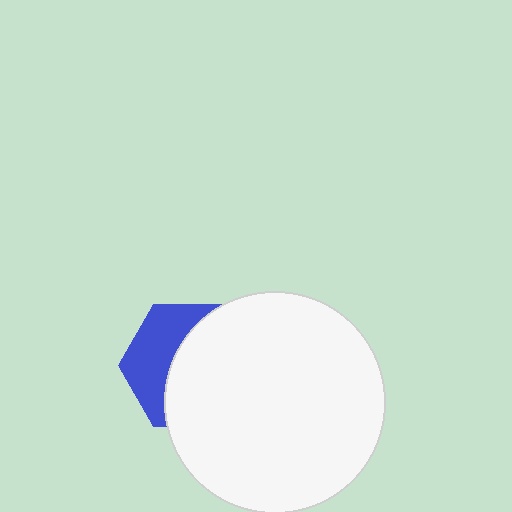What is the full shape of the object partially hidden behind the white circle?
The partially hidden object is a blue hexagon.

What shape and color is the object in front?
The object in front is a white circle.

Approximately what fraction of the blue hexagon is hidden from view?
Roughly 60% of the blue hexagon is hidden behind the white circle.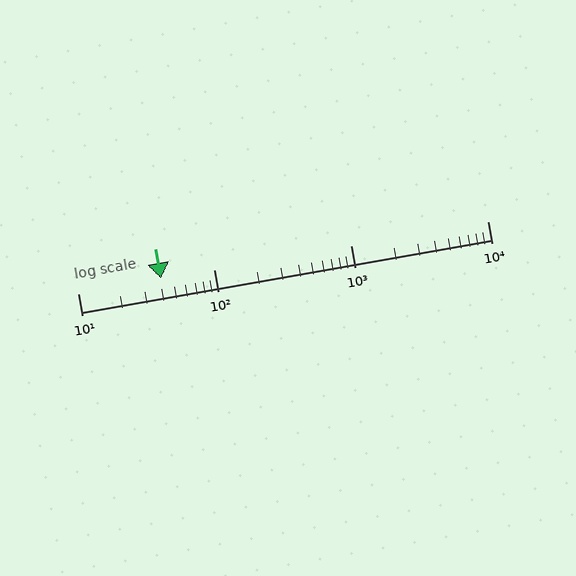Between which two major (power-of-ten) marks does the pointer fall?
The pointer is between 10 and 100.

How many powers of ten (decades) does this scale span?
The scale spans 3 decades, from 10 to 10000.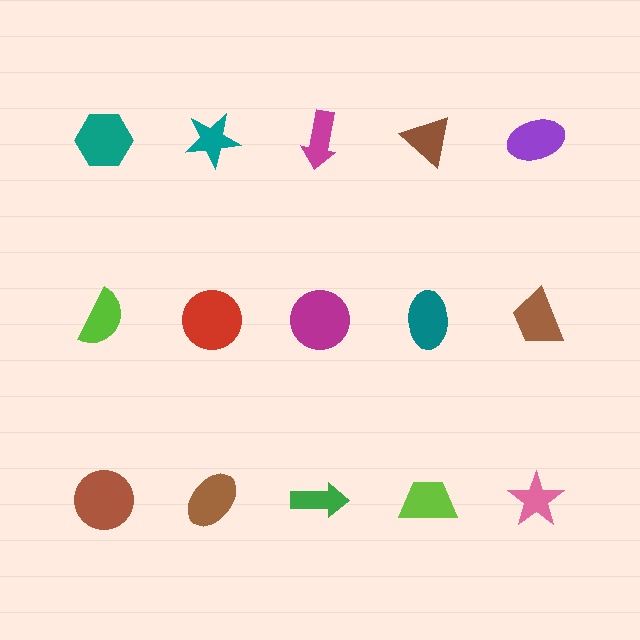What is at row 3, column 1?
A brown circle.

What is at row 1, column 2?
A teal star.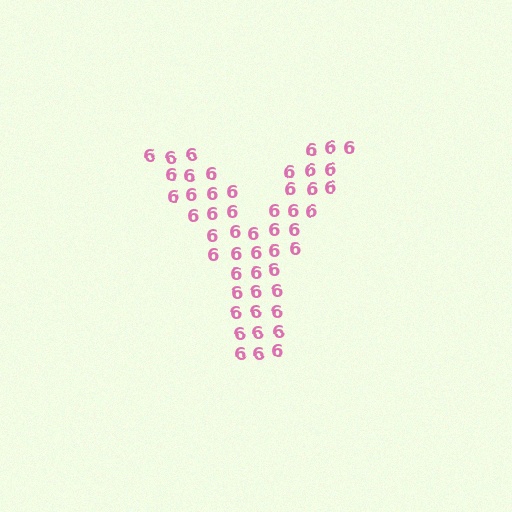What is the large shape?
The large shape is the letter Y.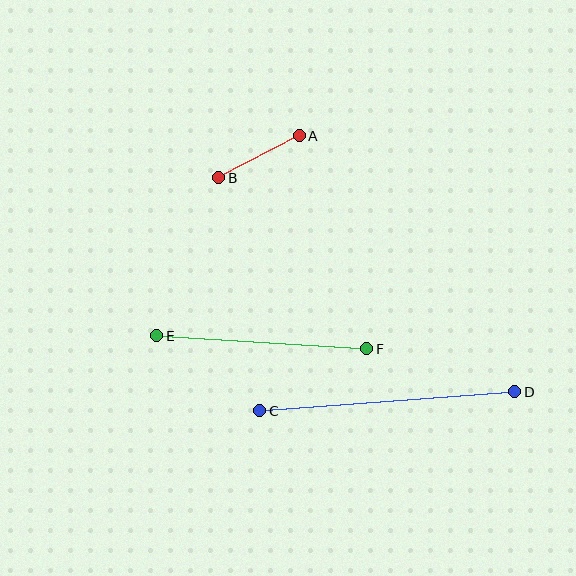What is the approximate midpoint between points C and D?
The midpoint is at approximately (387, 401) pixels.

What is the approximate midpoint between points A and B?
The midpoint is at approximately (259, 157) pixels.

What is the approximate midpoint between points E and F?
The midpoint is at approximately (262, 342) pixels.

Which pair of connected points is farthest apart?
Points C and D are farthest apart.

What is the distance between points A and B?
The distance is approximately 91 pixels.